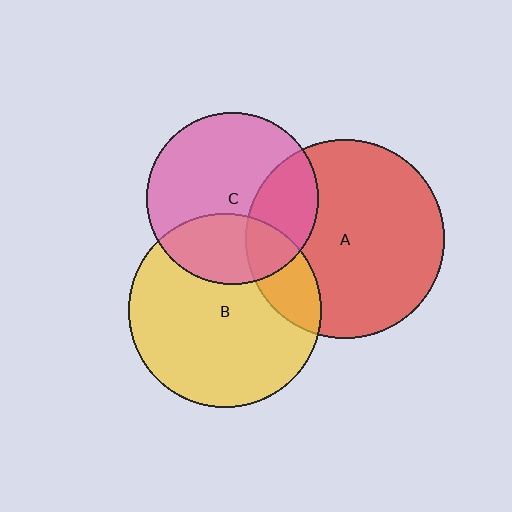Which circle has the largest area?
Circle A (red).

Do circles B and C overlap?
Yes.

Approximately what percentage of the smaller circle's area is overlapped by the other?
Approximately 30%.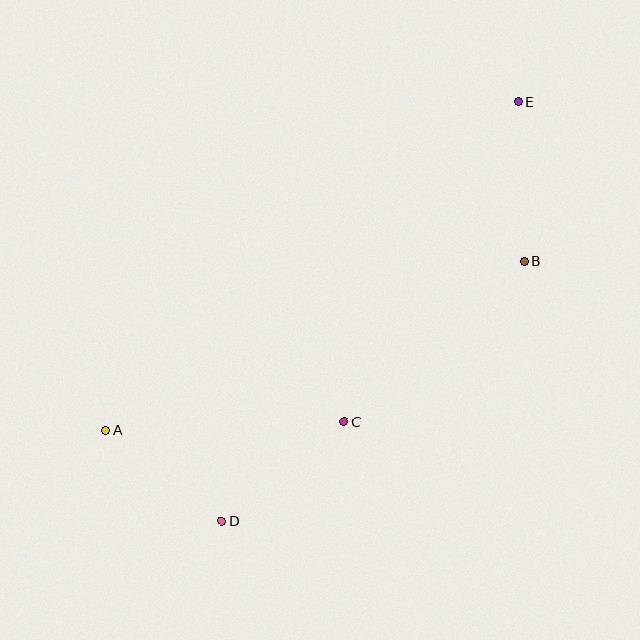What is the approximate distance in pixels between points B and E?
The distance between B and E is approximately 159 pixels.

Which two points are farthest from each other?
Points A and E are farthest from each other.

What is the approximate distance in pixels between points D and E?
The distance between D and E is approximately 514 pixels.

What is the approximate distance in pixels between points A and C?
The distance between A and C is approximately 238 pixels.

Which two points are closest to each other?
Points A and D are closest to each other.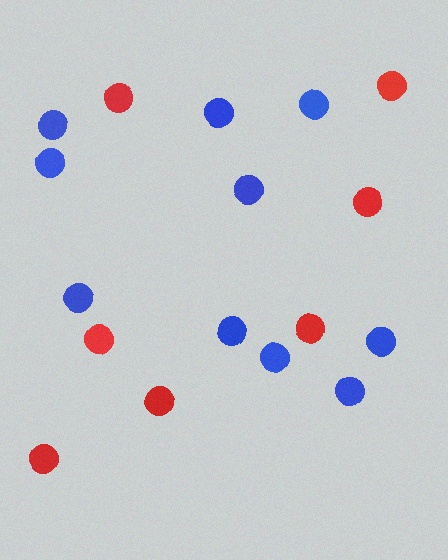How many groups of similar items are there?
There are 2 groups: one group of red circles (7) and one group of blue circles (10).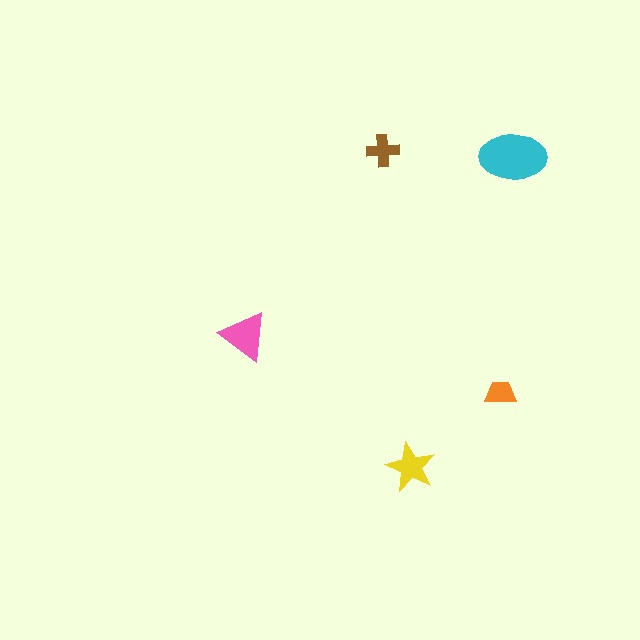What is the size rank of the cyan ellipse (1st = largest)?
1st.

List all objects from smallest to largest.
The orange trapezoid, the brown cross, the yellow star, the pink triangle, the cyan ellipse.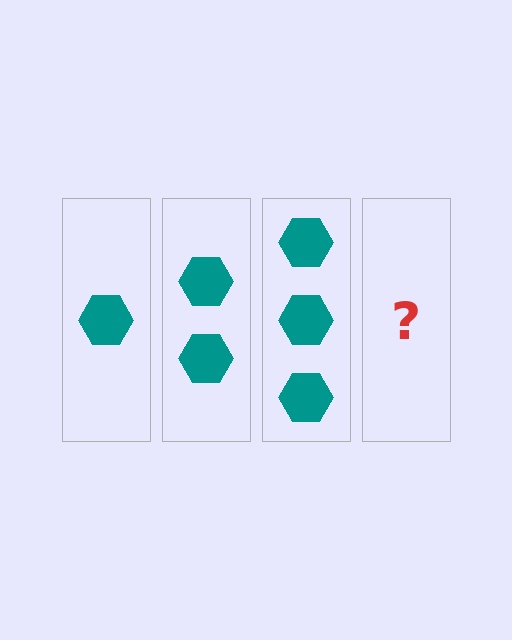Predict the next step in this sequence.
The next step is 4 hexagons.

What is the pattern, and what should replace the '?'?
The pattern is that each step adds one more hexagon. The '?' should be 4 hexagons.